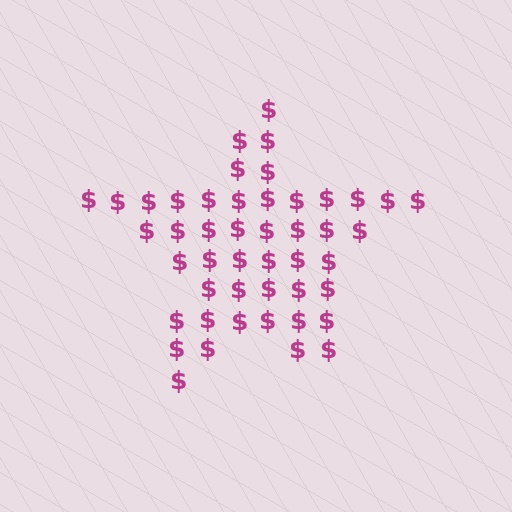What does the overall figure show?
The overall figure shows a star.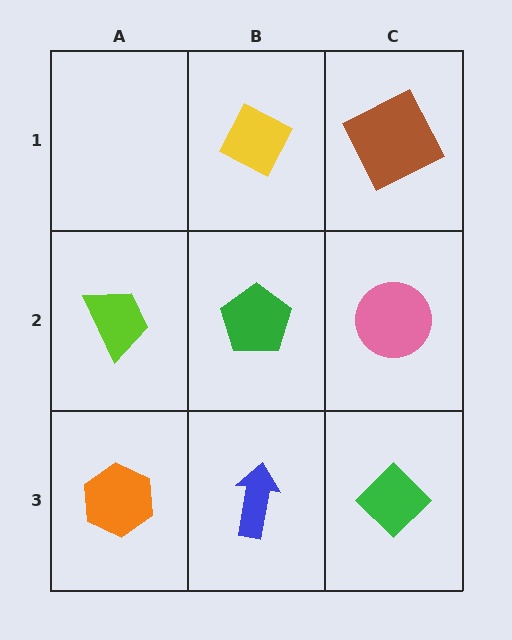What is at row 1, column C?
A brown square.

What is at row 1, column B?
A yellow diamond.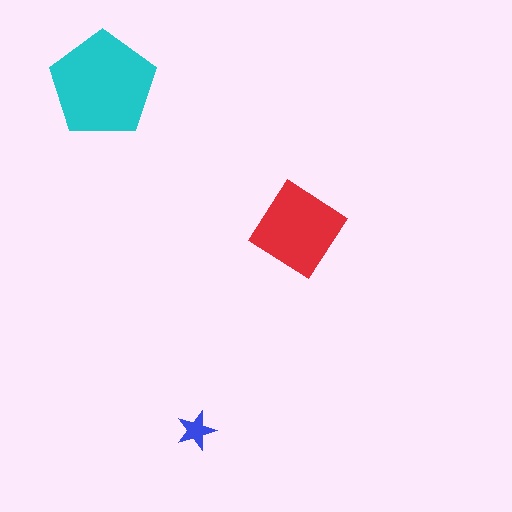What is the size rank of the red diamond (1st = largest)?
2nd.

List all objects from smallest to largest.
The blue star, the red diamond, the cyan pentagon.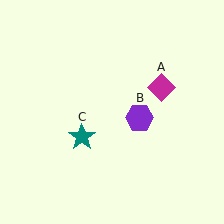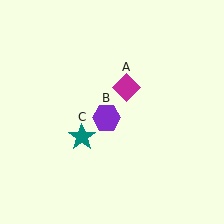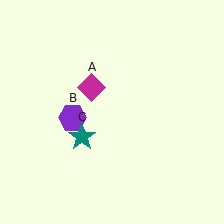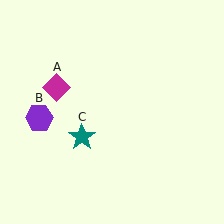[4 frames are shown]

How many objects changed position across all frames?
2 objects changed position: magenta diamond (object A), purple hexagon (object B).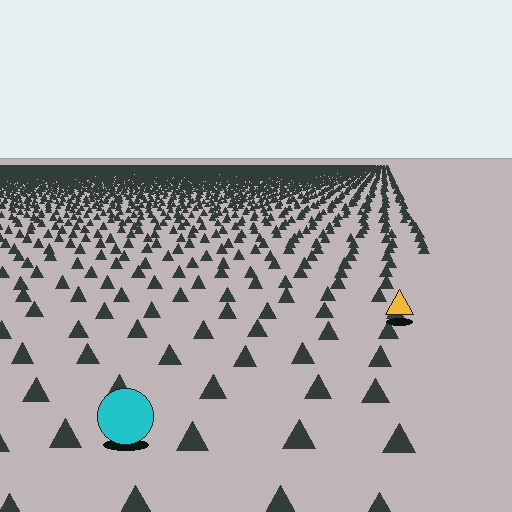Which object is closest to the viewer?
The cyan circle is closest. The texture marks near it are larger and more spread out.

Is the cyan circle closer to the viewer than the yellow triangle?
Yes. The cyan circle is closer — you can tell from the texture gradient: the ground texture is coarser near it.